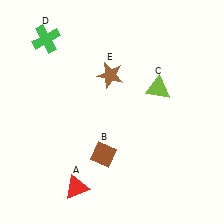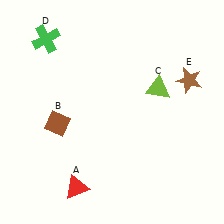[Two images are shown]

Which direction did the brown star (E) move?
The brown star (E) moved right.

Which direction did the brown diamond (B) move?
The brown diamond (B) moved left.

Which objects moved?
The objects that moved are: the brown diamond (B), the brown star (E).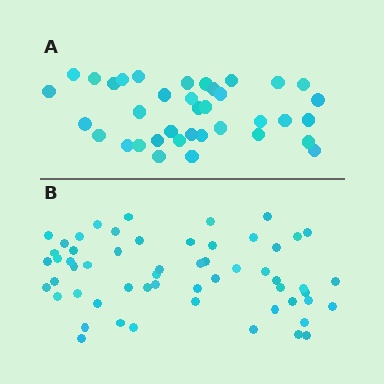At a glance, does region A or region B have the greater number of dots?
Region B (the bottom region) has more dots.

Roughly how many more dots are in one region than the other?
Region B has approximately 20 more dots than region A.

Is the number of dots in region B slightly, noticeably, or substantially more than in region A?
Region B has substantially more. The ratio is roughly 1.5 to 1.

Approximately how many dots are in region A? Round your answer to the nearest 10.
About 40 dots. (The exact count is 37, which rounds to 40.)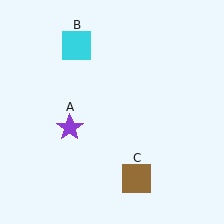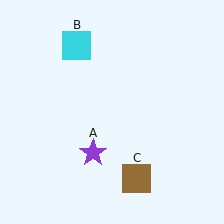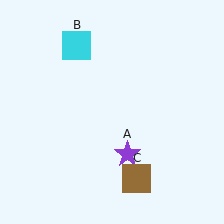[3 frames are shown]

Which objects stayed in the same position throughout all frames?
Cyan square (object B) and brown square (object C) remained stationary.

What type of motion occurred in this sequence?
The purple star (object A) rotated counterclockwise around the center of the scene.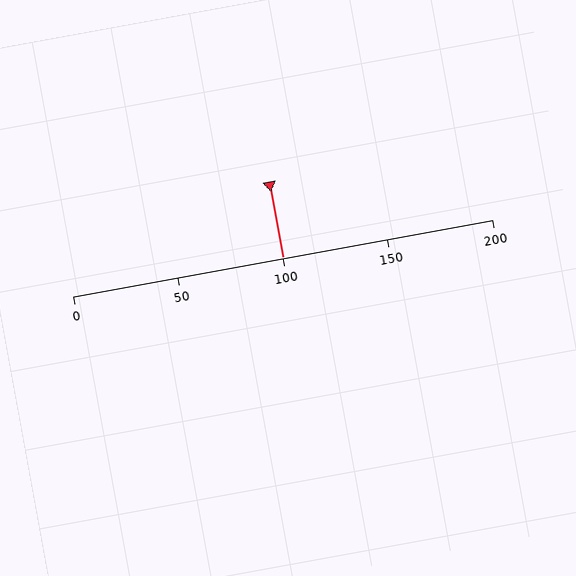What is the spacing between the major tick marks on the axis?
The major ticks are spaced 50 apart.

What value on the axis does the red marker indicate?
The marker indicates approximately 100.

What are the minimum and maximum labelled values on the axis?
The axis runs from 0 to 200.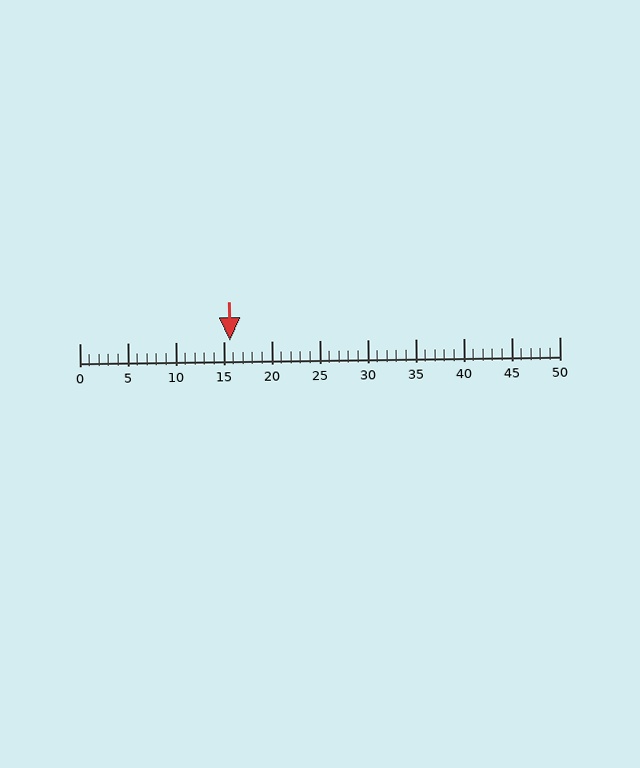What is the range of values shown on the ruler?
The ruler shows values from 0 to 50.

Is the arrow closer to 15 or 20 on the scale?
The arrow is closer to 15.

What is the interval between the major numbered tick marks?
The major tick marks are spaced 5 units apart.